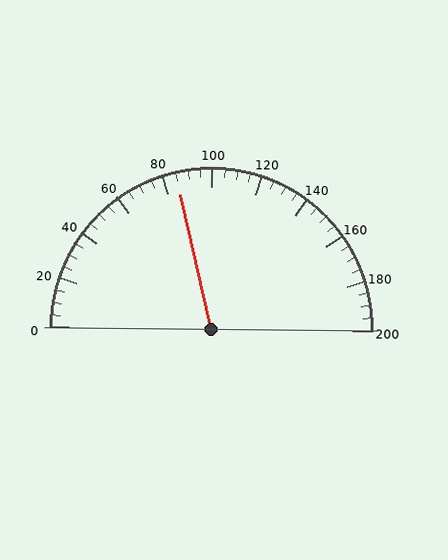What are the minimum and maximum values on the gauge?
The gauge ranges from 0 to 200.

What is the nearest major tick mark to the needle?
The nearest major tick mark is 80.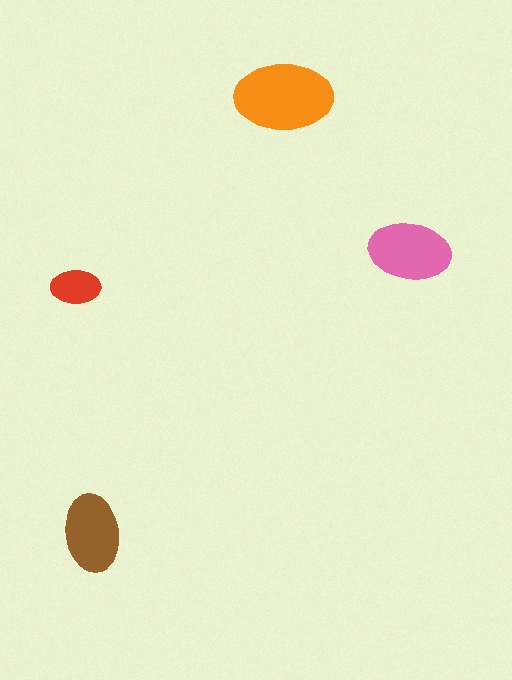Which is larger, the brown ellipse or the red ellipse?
The brown one.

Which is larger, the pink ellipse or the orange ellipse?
The orange one.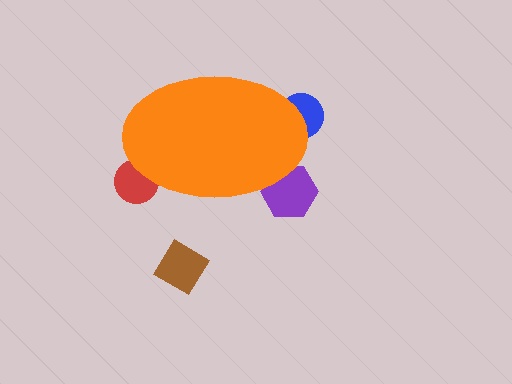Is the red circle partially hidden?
Yes, the red circle is partially hidden behind the orange ellipse.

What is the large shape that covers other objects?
An orange ellipse.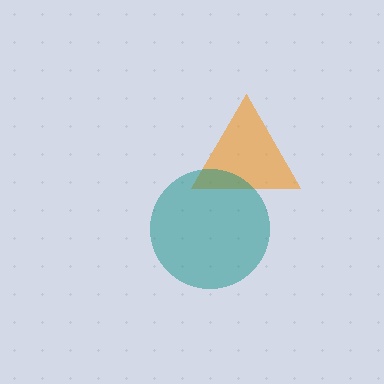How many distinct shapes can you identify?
There are 2 distinct shapes: an orange triangle, a teal circle.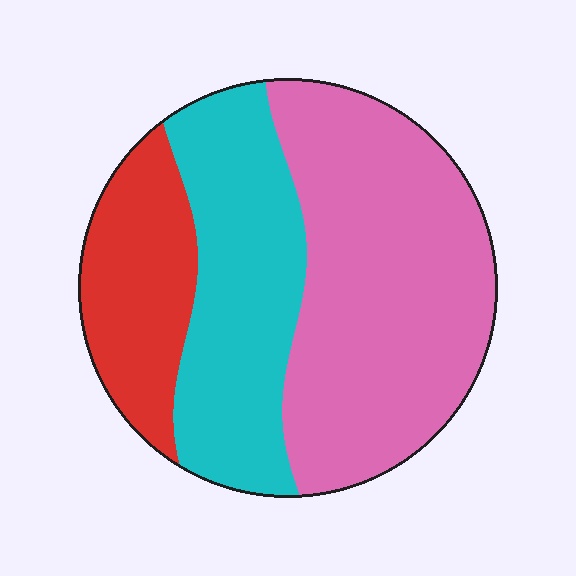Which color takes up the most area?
Pink, at roughly 50%.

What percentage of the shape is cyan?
Cyan covers 31% of the shape.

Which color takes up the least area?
Red, at roughly 20%.